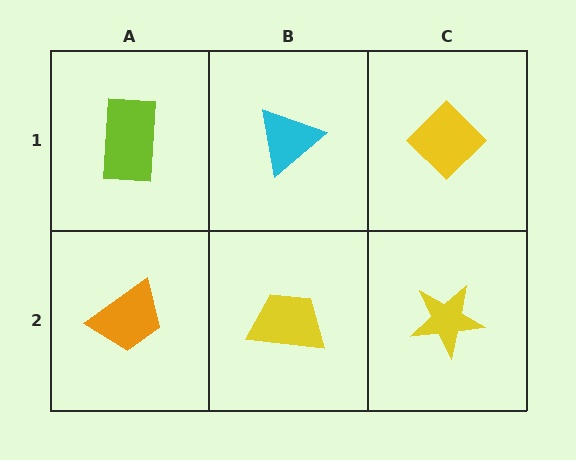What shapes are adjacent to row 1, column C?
A yellow star (row 2, column C), a cyan triangle (row 1, column B).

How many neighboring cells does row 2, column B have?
3.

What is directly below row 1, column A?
An orange trapezoid.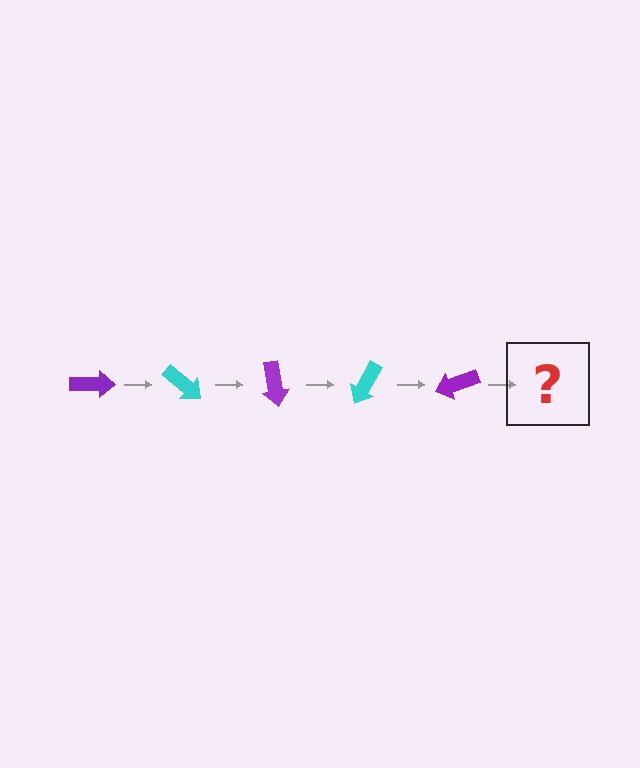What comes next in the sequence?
The next element should be a cyan arrow, rotated 200 degrees from the start.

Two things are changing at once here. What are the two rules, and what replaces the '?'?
The two rules are that it rotates 40 degrees each step and the color cycles through purple and cyan. The '?' should be a cyan arrow, rotated 200 degrees from the start.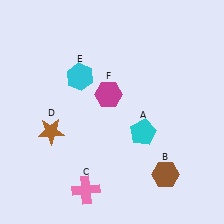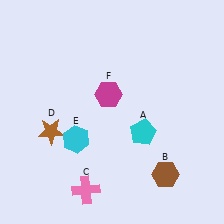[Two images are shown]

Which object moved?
The cyan hexagon (E) moved down.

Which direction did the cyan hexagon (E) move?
The cyan hexagon (E) moved down.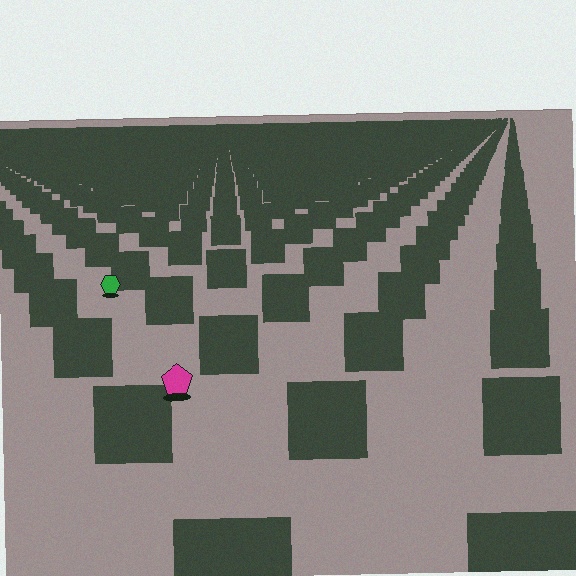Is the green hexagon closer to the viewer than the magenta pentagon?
No. The magenta pentagon is closer — you can tell from the texture gradient: the ground texture is coarser near it.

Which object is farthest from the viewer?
The green hexagon is farthest from the viewer. It appears smaller and the ground texture around it is denser.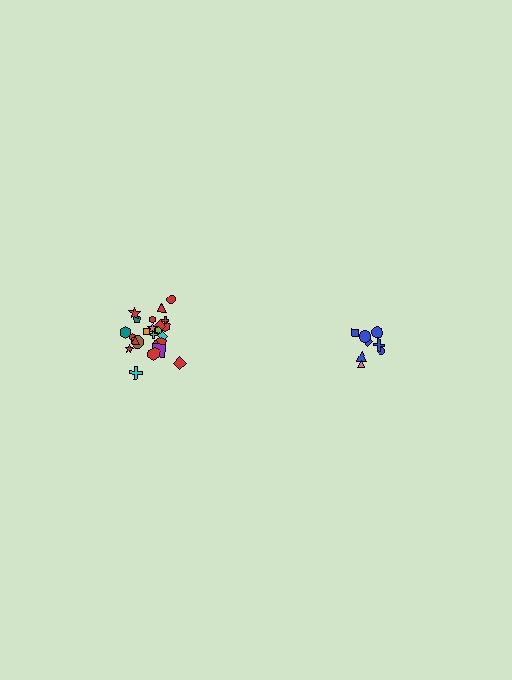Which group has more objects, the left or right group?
The left group.